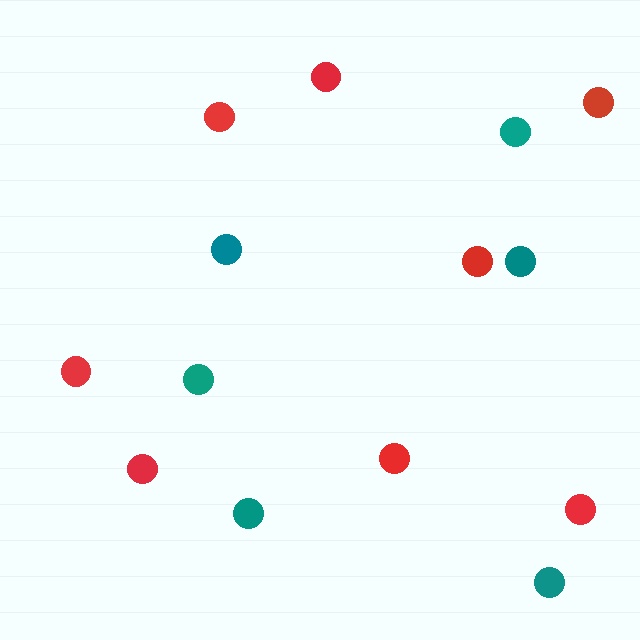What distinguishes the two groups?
There are 2 groups: one group of red circles (8) and one group of teal circles (6).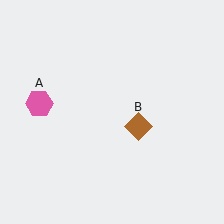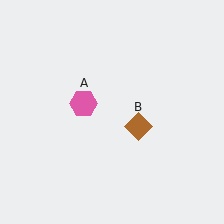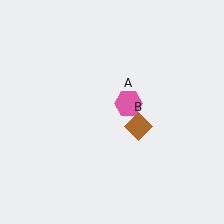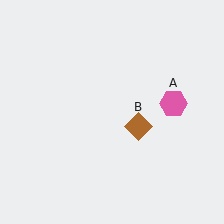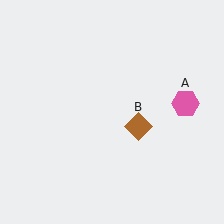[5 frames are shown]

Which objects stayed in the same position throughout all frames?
Brown diamond (object B) remained stationary.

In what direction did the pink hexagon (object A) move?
The pink hexagon (object A) moved right.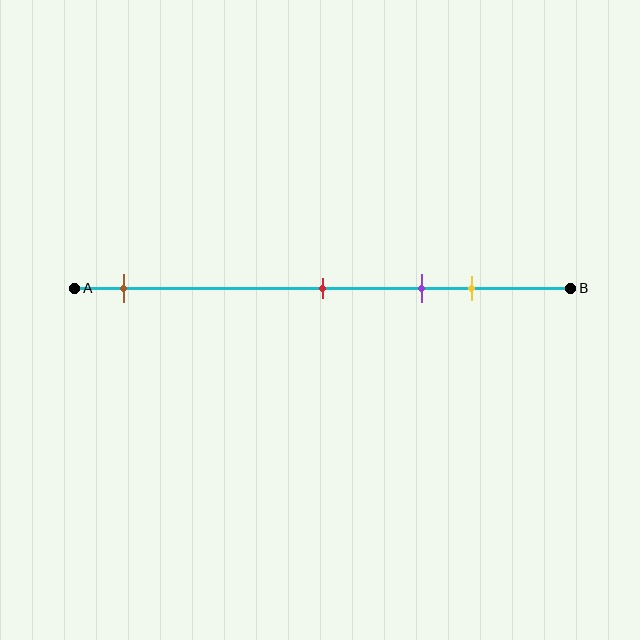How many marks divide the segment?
There are 4 marks dividing the segment.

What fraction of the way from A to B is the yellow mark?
The yellow mark is approximately 80% (0.8) of the way from A to B.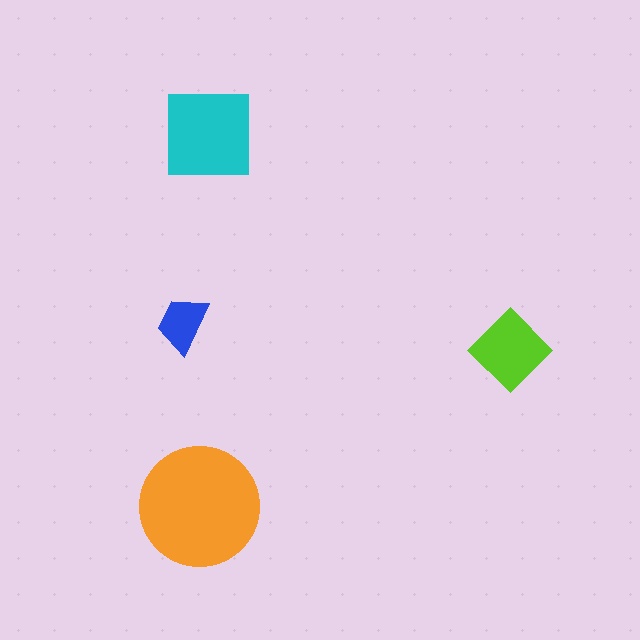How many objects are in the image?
There are 4 objects in the image.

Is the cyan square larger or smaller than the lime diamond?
Larger.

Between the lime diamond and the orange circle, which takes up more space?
The orange circle.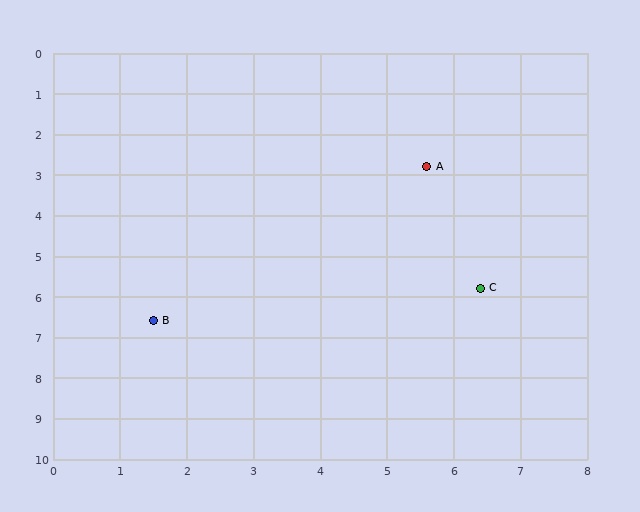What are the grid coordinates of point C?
Point C is at approximately (6.4, 5.8).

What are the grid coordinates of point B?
Point B is at approximately (1.5, 6.6).